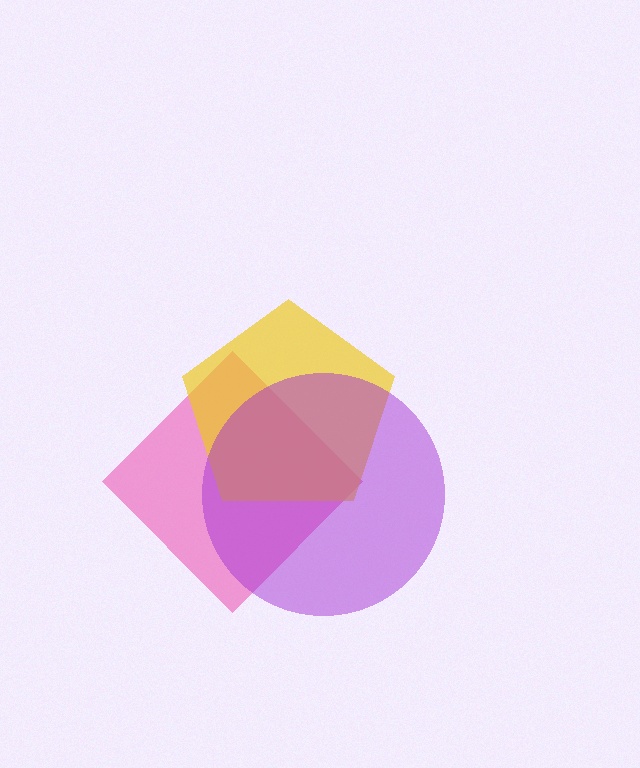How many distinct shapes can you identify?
There are 3 distinct shapes: a pink diamond, a yellow pentagon, a purple circle.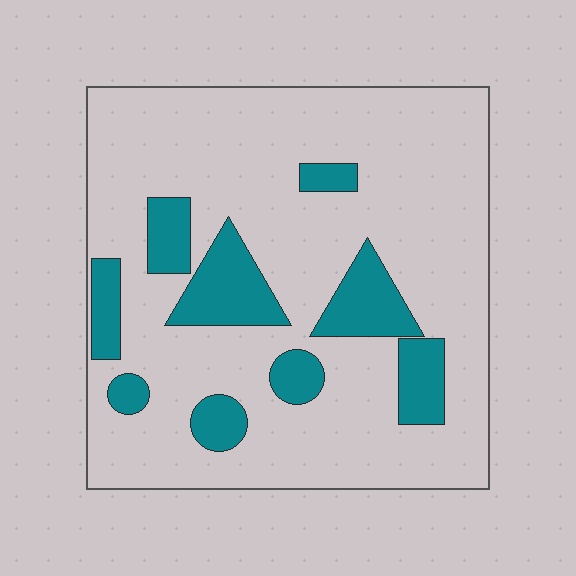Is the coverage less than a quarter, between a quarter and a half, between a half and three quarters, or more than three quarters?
Less than a quarter.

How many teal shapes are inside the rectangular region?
9.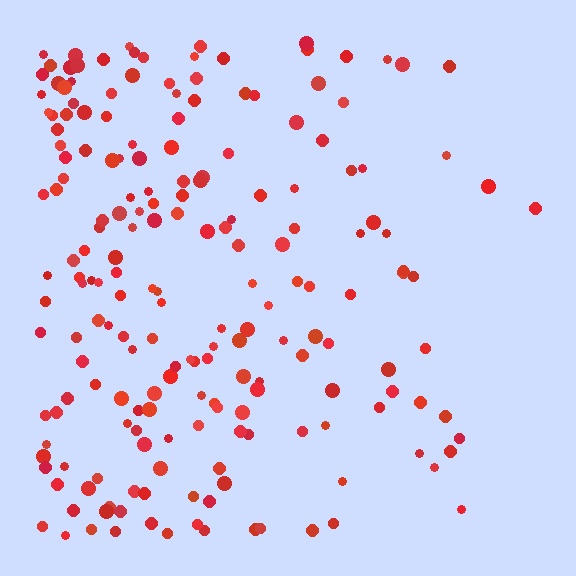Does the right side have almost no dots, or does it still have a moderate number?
Still a moderate number, just noticeably fewer than the left.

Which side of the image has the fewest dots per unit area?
The right.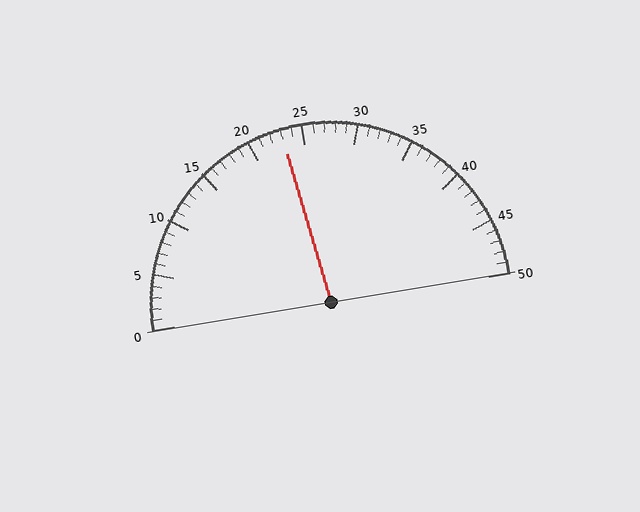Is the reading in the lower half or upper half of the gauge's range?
The reading is in the lower half of the range (0 to 50).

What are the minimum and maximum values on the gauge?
The gauge ranges from 0 to 50.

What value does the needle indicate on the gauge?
The needle indicates approximately 23.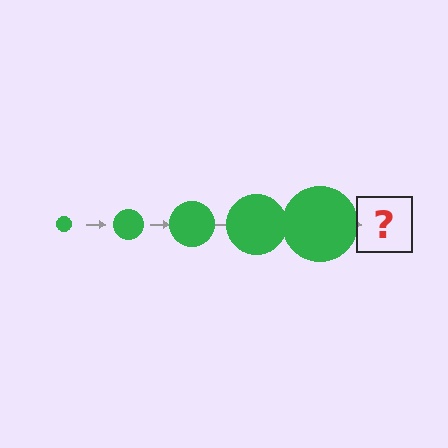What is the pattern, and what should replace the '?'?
The pattern is that the circle gets progressively larger each step. The '?' should be a green circle, larger than the previous one.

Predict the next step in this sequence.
The next step is a green circle, larger than the previous one.